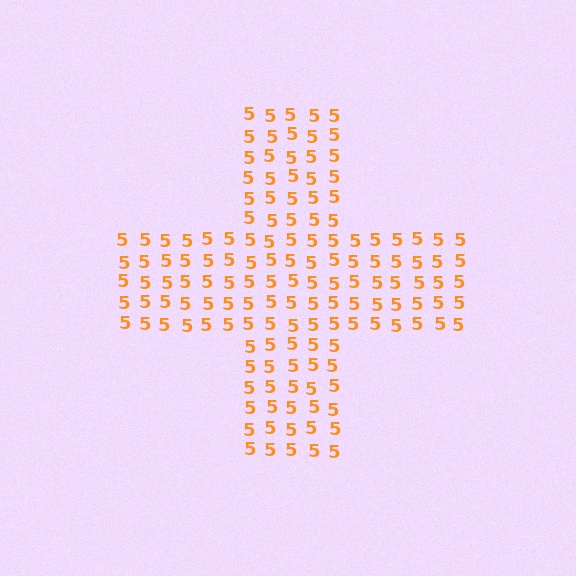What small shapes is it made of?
It is made of small digit 5's.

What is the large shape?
The large shape is a cross.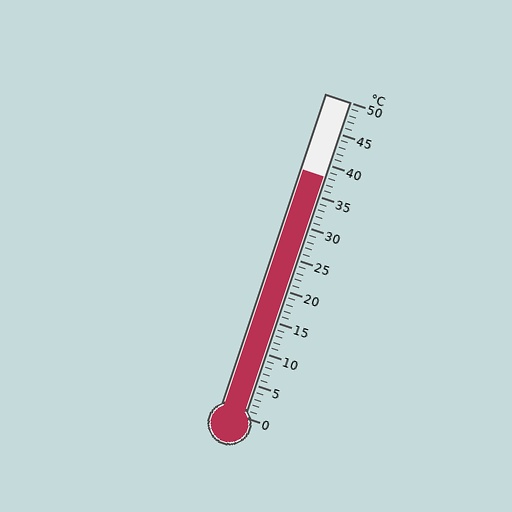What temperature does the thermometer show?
The thermometer shows approximately 38°C.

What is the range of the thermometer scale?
The thermometer scale ranges from 0°C to 50°C.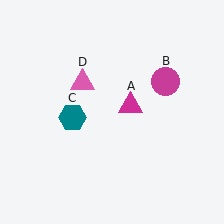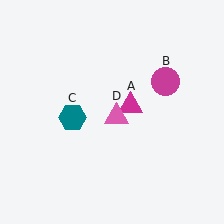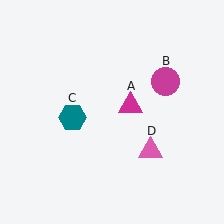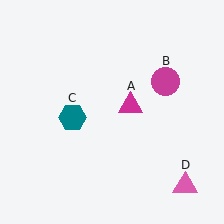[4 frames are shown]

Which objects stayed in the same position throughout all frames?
Magenta triangle (object A) and magenta circle (object B) and teal hexagon (object C) remained stationary.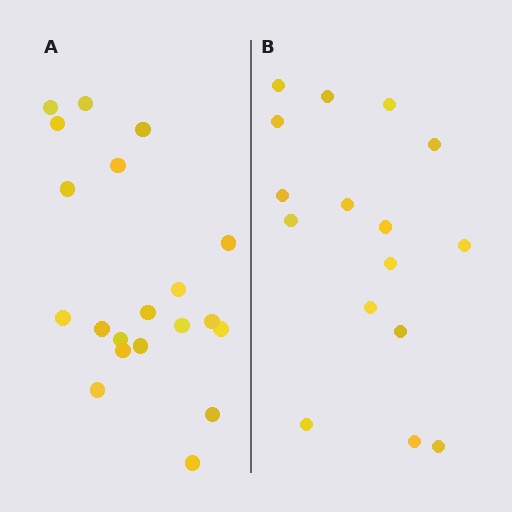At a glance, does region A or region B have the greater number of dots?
Region A (the left region) has more dots.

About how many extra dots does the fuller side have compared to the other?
Region A has about 4 more dots than region B.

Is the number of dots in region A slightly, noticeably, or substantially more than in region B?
Region A has noticeably more, but not dramatically so. The ratio is roughly 1.2 to 1.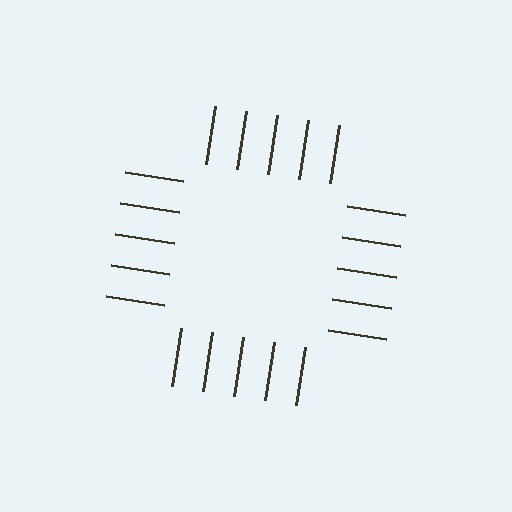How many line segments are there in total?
20 — 5 along each of the 4 edges.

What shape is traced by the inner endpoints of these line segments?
An illusory square — the line segments terminate on its edges but no continuous stroke is drawn.